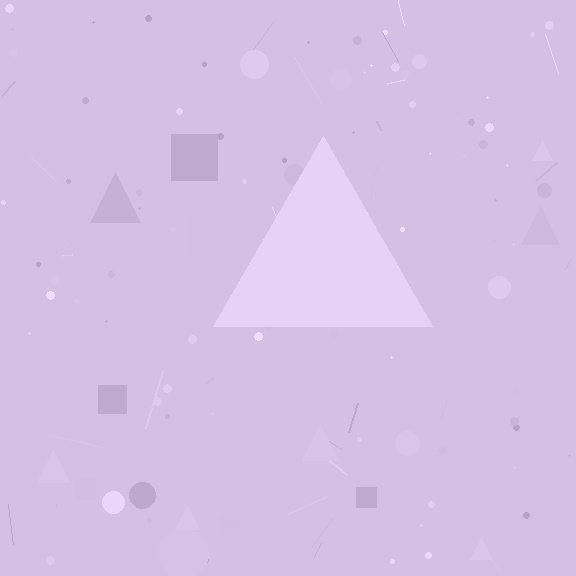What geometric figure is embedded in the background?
A triangle is embedded in the background.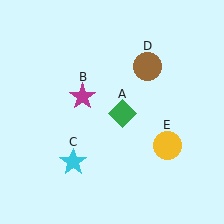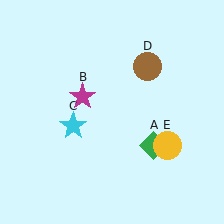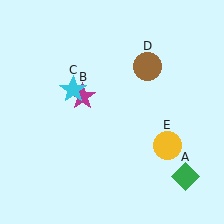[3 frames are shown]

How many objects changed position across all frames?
2 objects changed position: green diamond (object A), cyan star (object C).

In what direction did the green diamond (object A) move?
The green diamond (object A) moved down and to the right.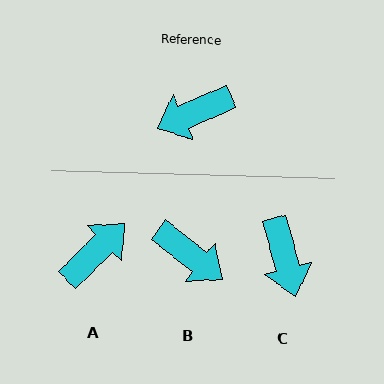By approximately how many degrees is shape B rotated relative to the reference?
Approximately 118 degrees counter-clockwise.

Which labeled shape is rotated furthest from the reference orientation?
A, about 159 degrees away.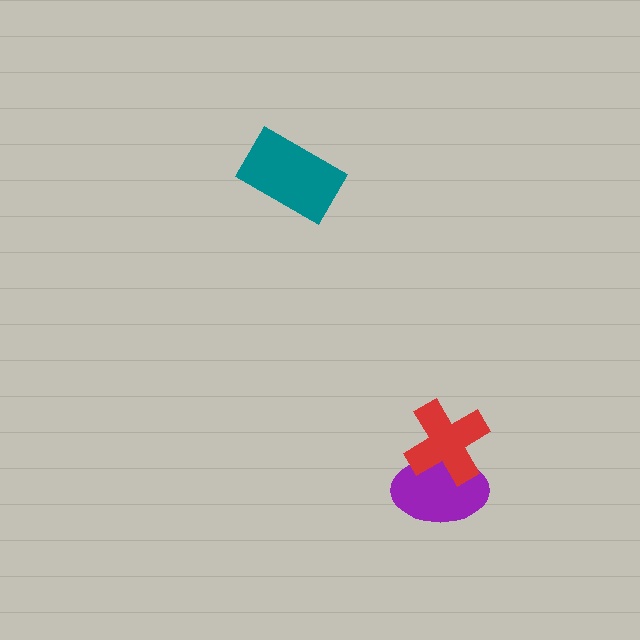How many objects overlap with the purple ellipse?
1 object overlaps with the purple ellipse.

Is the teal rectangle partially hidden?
No, no other shape covers it.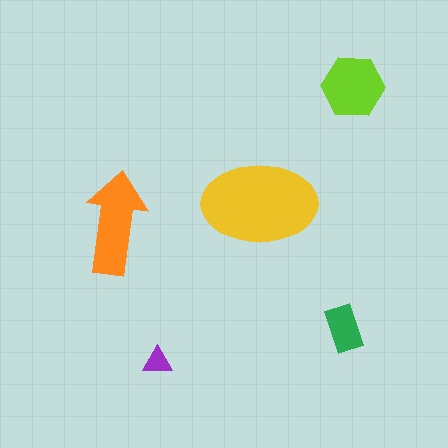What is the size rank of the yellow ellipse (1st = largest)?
1st.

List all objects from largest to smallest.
The yellow ellipse, the orange arrow, the lime hexagon, the green rectangle, the purple triangle.